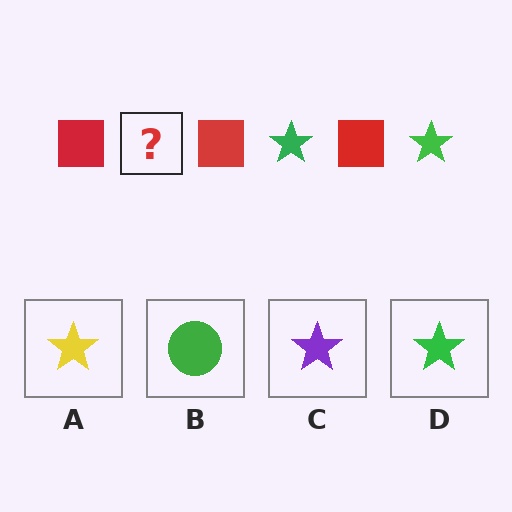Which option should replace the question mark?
Option D.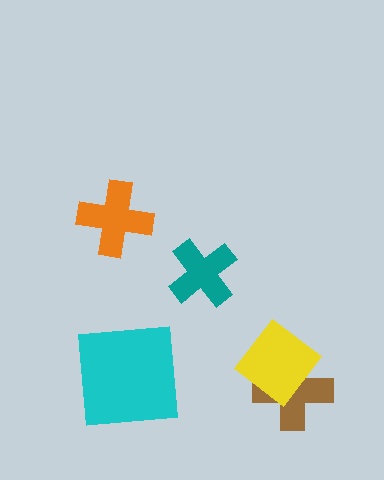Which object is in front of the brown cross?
The yellow diamond is in front of the brown cross.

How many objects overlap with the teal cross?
0 objects overlap with the teal cross.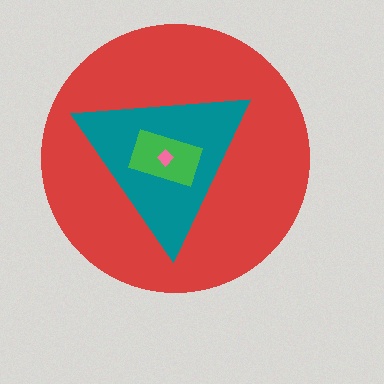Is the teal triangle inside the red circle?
Yes.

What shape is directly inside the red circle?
The teal triangle.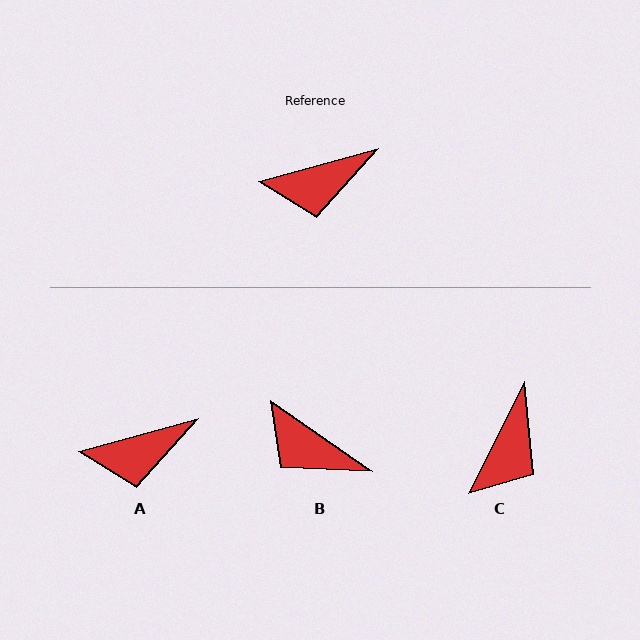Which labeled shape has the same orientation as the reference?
A.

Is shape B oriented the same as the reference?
No, it is off by about 50 degrees.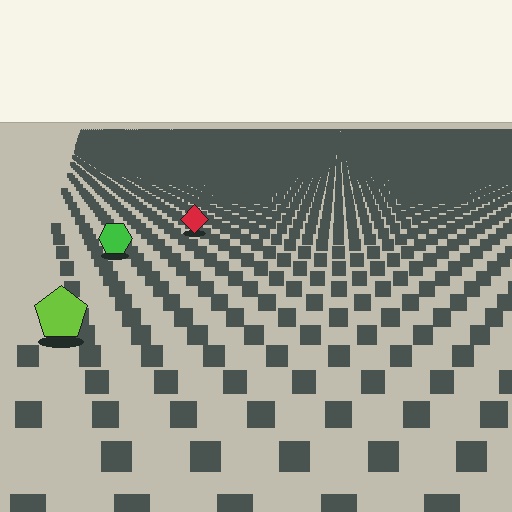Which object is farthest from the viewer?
The red diamond is farthest from the viewer. It appears smaller and the ground texture around it is denser.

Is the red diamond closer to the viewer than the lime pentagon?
No. The lime pentagon is closer — you can tell from the texture gradient: the ground texture is coarser near it.